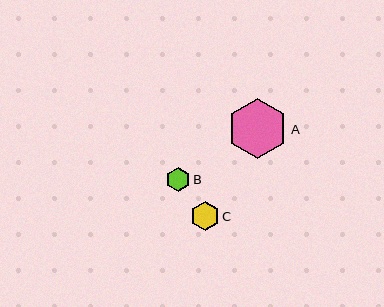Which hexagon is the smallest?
Hexagon B is the smallest with a size of approximately 25 pixels.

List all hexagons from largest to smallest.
From largest to smallest: A, C, B.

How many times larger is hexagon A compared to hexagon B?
Hexagon A is approximately 2.4 times the size of hexagon B.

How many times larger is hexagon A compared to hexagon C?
Hexagon A is approximately 2.1 times the size of hexagon C.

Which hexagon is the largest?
Hexagon A is the largest with a size of approximately 60 pixels.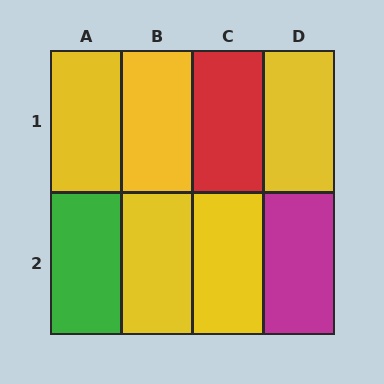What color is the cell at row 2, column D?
Magenta.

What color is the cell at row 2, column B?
Yellow.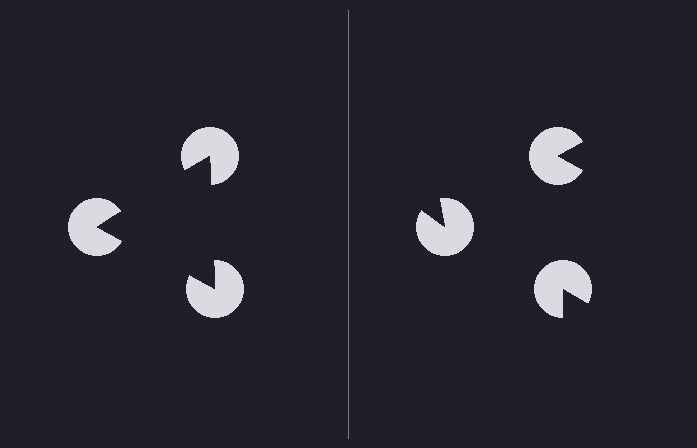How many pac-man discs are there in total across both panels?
6 — 3 on each side.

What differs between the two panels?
The pac-man discs are positioned identically on both sides; only the wedge orientations differ. On the left they align to a triangle; on the right they are misaligned.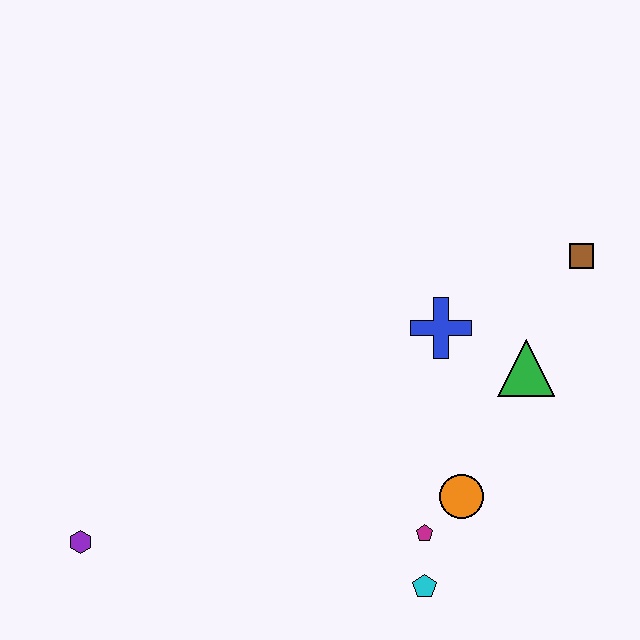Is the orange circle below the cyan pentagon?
No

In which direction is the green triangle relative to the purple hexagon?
The green triangle is to the right of the purple hexagon.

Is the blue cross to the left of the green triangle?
Yes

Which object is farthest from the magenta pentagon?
The purple hexagon is farthest from the magenta pentagon.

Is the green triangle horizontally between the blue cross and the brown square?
Yes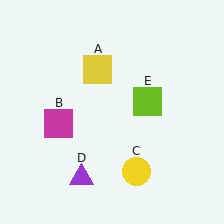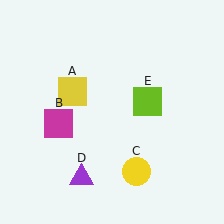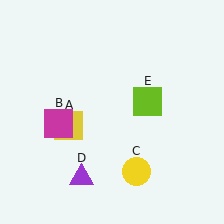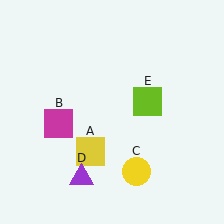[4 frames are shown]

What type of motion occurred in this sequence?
The yellow square (object A) rotated counterclockwise around the center of the scene.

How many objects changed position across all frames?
1 object changed position: yellow square (object A).